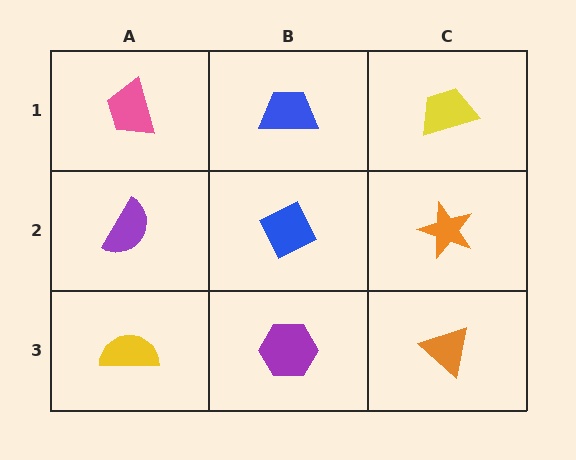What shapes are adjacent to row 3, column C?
An orange star (row 2, column C), a purple hexagon (row 3, column B).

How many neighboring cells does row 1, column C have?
2.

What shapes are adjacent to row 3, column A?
A purple semicircle (row 2, column A), a purple hexagon (row 3, column B).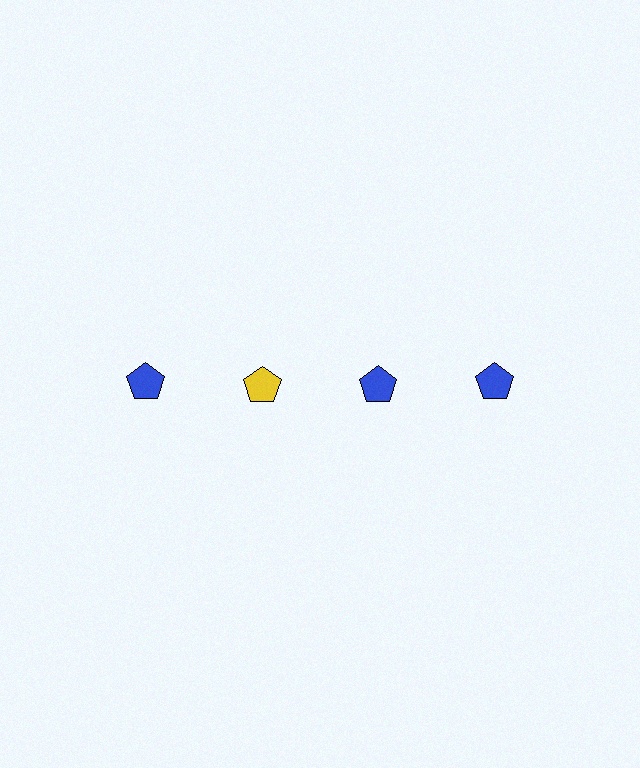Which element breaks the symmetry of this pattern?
The yellow pentagon in the top row, second from left column breaks the symmetry. All other shapes are blue pentagons.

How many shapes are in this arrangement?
There are 4 shapes arranged in a grid pattern.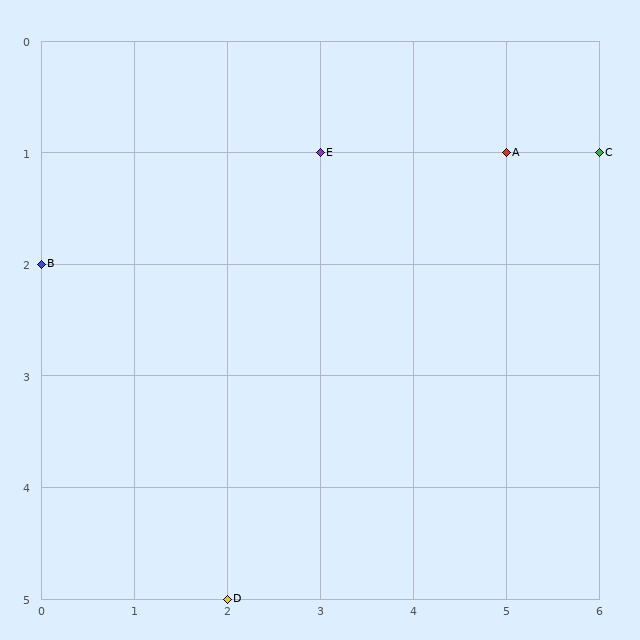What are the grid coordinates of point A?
Point A is at grid coordinates (5, 1).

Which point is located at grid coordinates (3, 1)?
Point E is at (3, 1).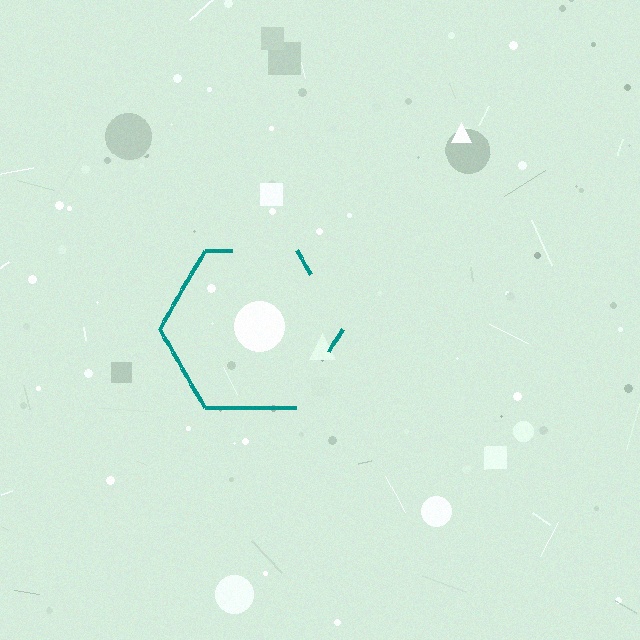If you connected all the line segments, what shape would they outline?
They would outline a hexagon.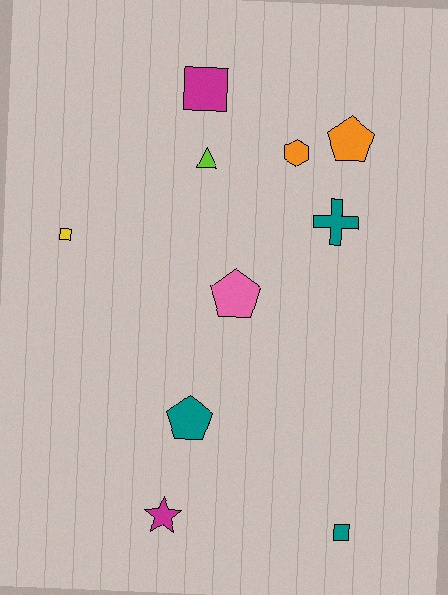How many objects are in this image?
There are 10 objects.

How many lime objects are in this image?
There is 1 lime object.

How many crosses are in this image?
There is 1 cross.